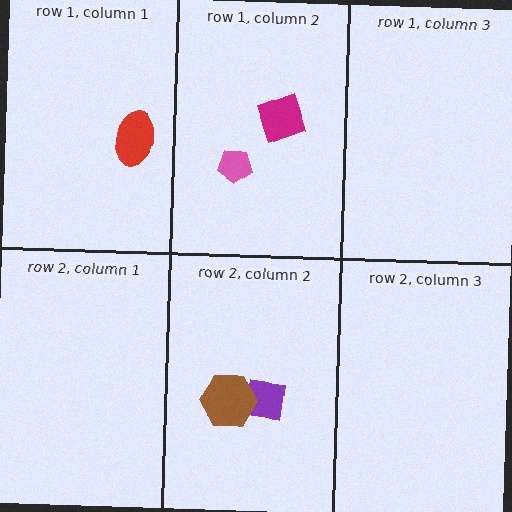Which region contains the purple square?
The row 2, column 2 region.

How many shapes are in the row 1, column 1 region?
1.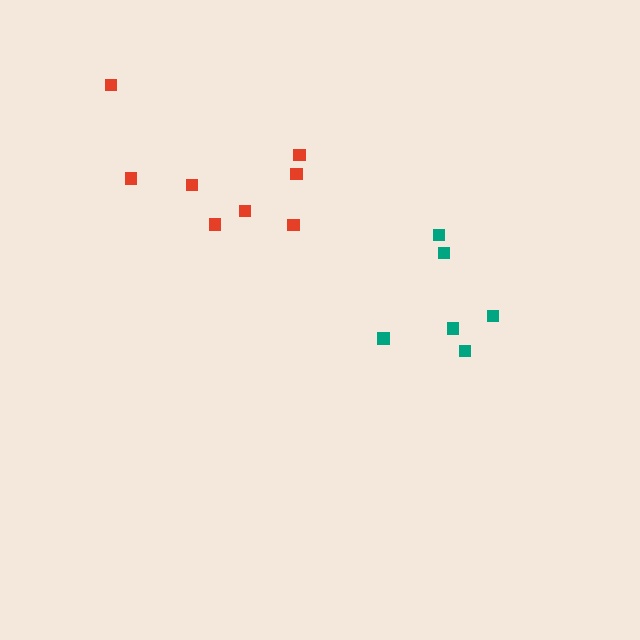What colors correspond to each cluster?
The clusters are colored: red, teal.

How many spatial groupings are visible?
There are 2 spatial groupings.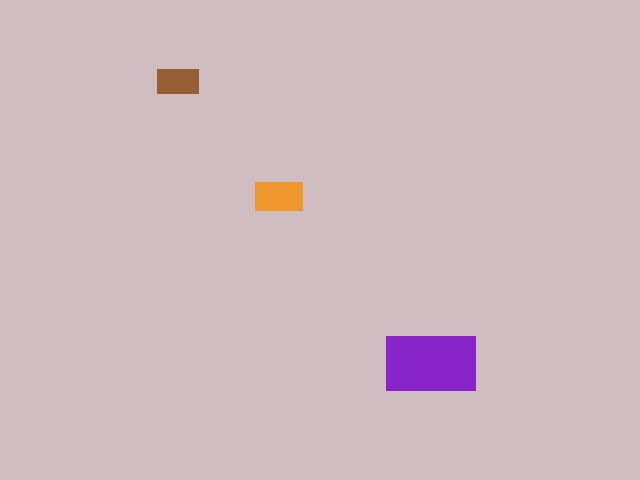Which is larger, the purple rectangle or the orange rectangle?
The purple one.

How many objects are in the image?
There are 3 objects in the image.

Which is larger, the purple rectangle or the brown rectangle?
The purple one.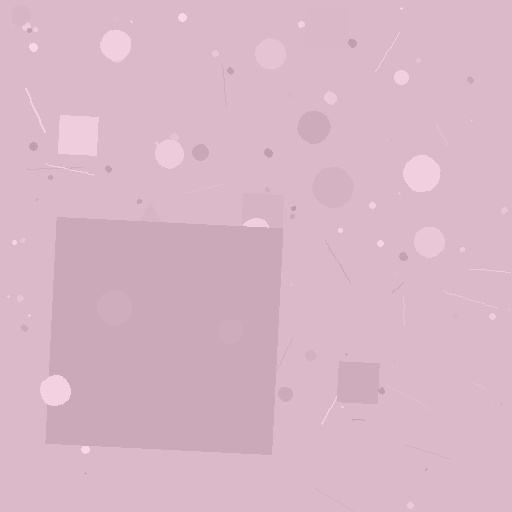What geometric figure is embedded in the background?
A square is embedded in the background.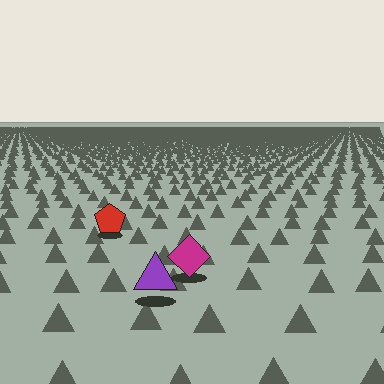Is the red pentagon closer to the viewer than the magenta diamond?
No. The magenta diamond is closer — you can tell from the texture gradient: the ground texture is coarser near it.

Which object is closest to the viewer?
The purple triangle is closest. The texture marks near it are larger and more spread out.